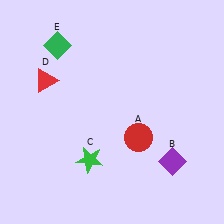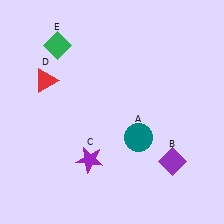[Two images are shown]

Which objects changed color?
A changed from red to teal. C changed from green to purple.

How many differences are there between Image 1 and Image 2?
There are 2 differences between the two images.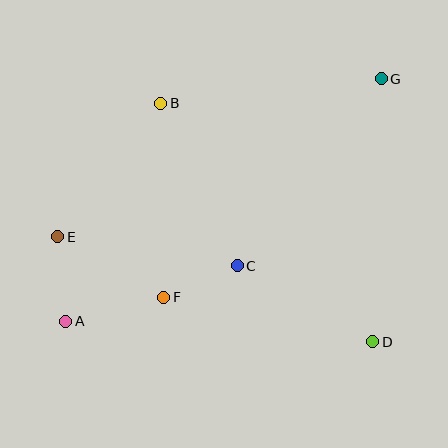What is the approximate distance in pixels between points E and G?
The distance between E and G is approximately 360 pixels.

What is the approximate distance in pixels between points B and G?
The distance between B and G is approximately 222 pixels.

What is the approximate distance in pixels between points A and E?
The distance between A and E is approximately 85 pixels.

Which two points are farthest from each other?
Points A and G are farthest from each other.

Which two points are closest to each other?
Points C and F are closest to each other.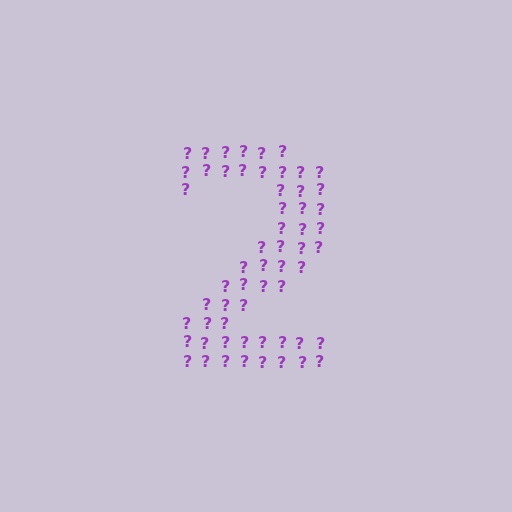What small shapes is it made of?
It is made of small question marks.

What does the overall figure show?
The overall figure shows the digit 2.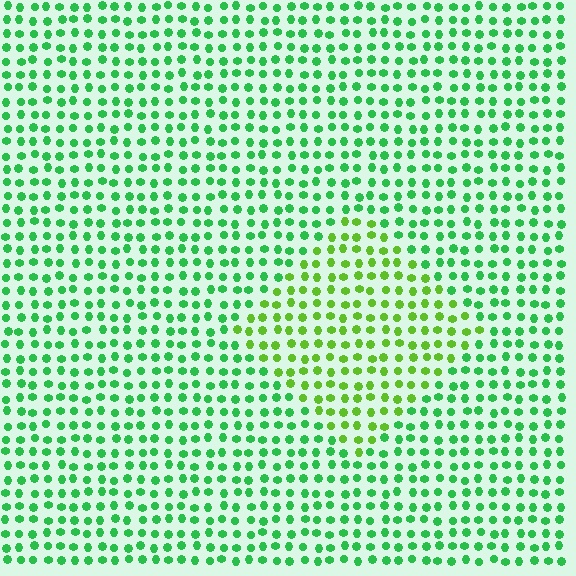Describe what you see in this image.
The image is filled with small green elements in a uniform arrangement. A diamond-shaped region is visible where the elements are tinted to a slightly different hue, forming a subtle color boundary.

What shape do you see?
I see a diamond.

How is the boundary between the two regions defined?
The boundary is defined purely by a slight shift in hue (about 35 degrees). Spacing, size, and orientation are identical on both sides.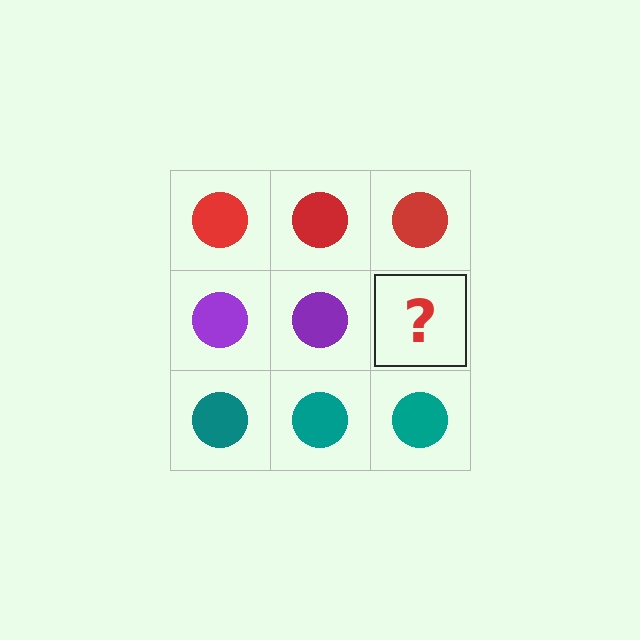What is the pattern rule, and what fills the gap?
The rule is that each row has a consistent color. The gap should be filled with a purple circle.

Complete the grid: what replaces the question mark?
The question mark should be replaced with a purple circle.